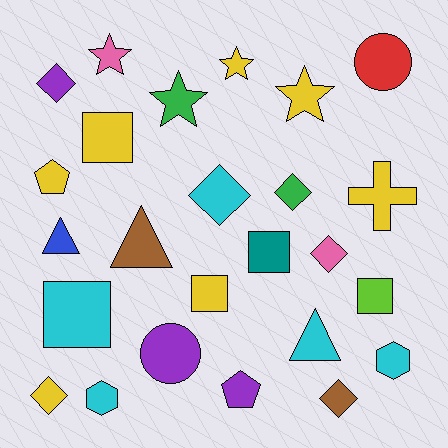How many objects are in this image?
There are 25 objects.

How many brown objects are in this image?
There are 2 brown objects.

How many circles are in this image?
There are 2 circles.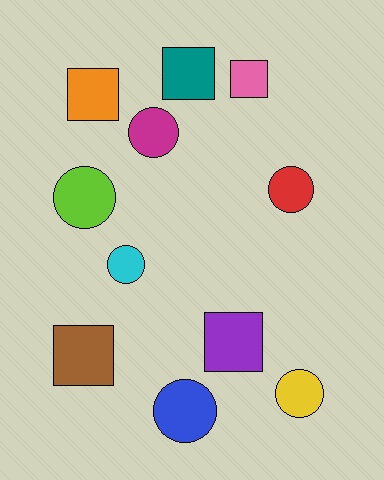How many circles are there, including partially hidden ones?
There are 6 circles.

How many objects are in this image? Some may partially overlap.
There are 11 objects.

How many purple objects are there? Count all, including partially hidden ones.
There is 1 purple object.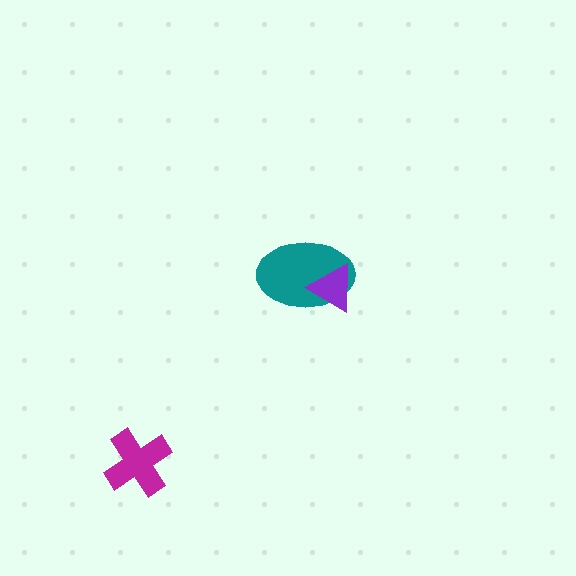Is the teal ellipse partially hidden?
Yes, it is partially covered by another shape.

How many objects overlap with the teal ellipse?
1 object overlaps with the teal ellipse.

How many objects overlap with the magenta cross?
0 objects overlap with the magenta cross.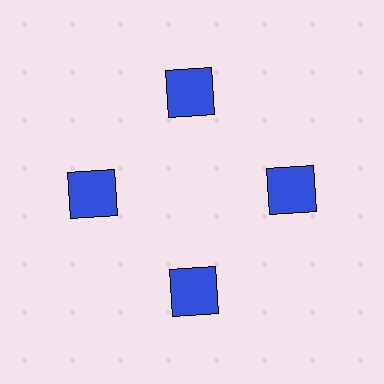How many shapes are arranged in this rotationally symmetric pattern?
There are 4 shapes, arranged in 4 groups of 1.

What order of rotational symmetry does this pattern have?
This pattern has 4-fold rotational symmetry.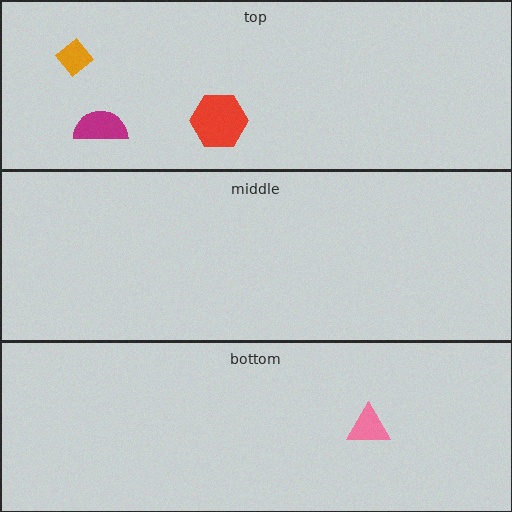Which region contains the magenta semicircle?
The top region.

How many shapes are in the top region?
3.